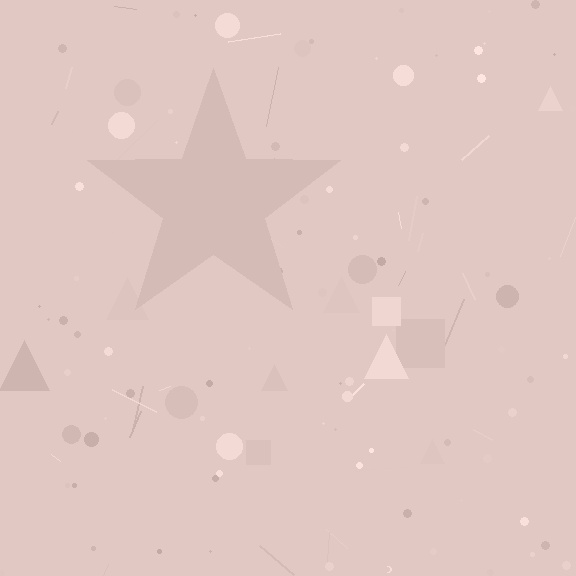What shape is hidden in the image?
A star is hidden in the image.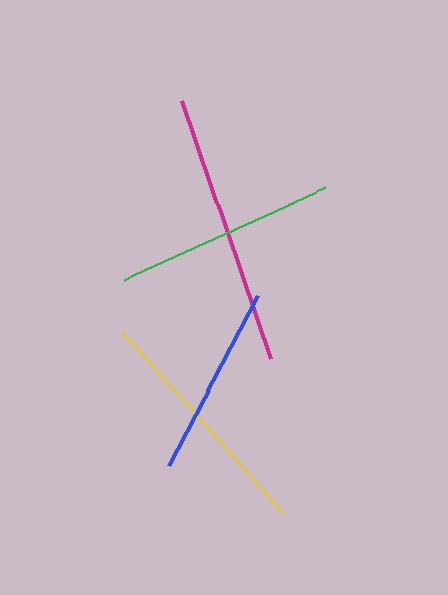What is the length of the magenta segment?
The magenta segment is approximately 272 pixels long.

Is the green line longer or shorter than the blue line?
The green line is longer than the blue line.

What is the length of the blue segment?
The blue segment is approximately 193 pixels long.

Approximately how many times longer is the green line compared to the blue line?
The green line is approximately 1.2 times the length of the blue line.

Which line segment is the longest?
The magenta line is the longest at approximately 272 pixels.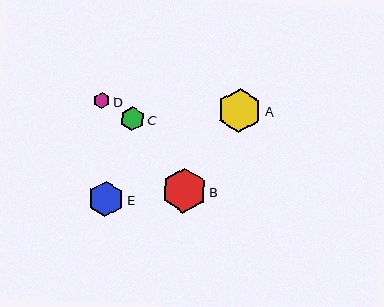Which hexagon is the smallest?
Hexagon D is the smallest with a size of approximately 16 pixels.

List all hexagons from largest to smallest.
From largest to smallest: B, A, E, C, D.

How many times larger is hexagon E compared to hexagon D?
Hexagon E is approximately 2.2 times the size of hexagon D.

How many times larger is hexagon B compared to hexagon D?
Hexagon B is approximately 2.8 times the size of hexagon D.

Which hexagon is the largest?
Hexagon B is the largest with a size of approximately 44 pixels.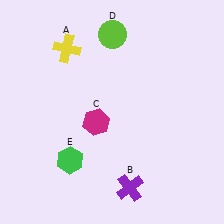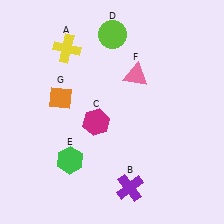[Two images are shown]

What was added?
A pink triangle (F), an orange diamond (G) were added in Image 2.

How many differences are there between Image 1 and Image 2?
There are 2 differences between the two images.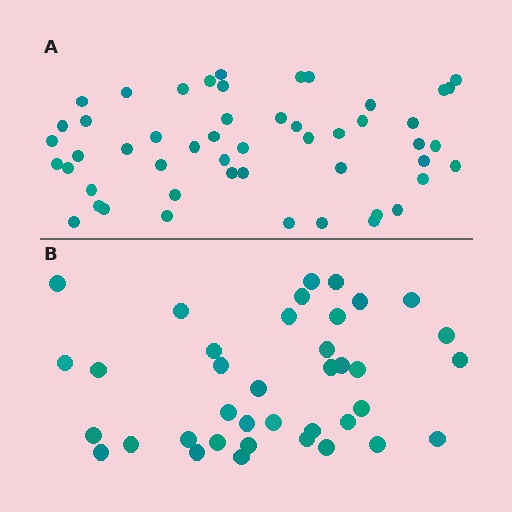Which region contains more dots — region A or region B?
Region A (the top region) has more dots.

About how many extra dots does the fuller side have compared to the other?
Region A has approximately 15 more dots than region B.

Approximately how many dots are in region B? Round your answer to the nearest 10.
About 40 dots. (The exact count is 38, which rounds to 40.)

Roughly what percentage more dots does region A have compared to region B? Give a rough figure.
About 35% more.